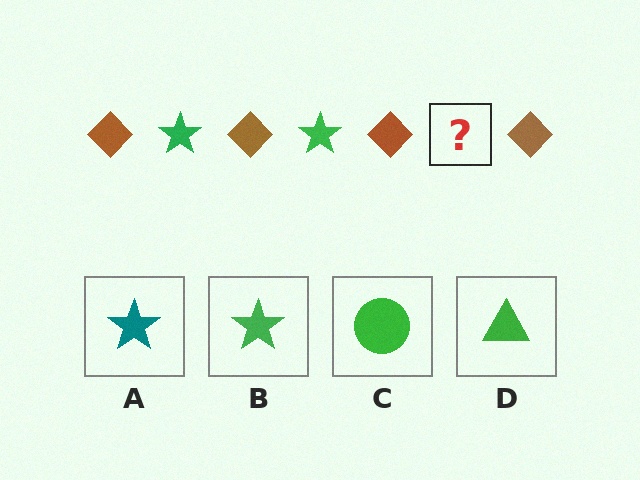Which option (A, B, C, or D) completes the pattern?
B.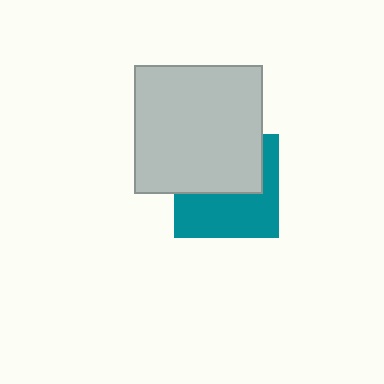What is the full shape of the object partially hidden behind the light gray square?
The partially hidden object is a teal square.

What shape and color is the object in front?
The object in front is a light gray square.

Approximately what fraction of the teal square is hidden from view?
Roughly 49% of the teal square is hidden behind the light gray square.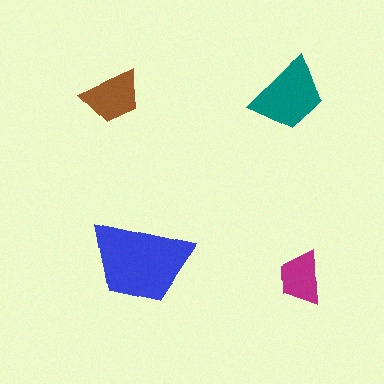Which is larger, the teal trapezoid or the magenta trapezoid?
The teal one.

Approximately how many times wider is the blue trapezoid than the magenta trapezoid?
About 2 times wider.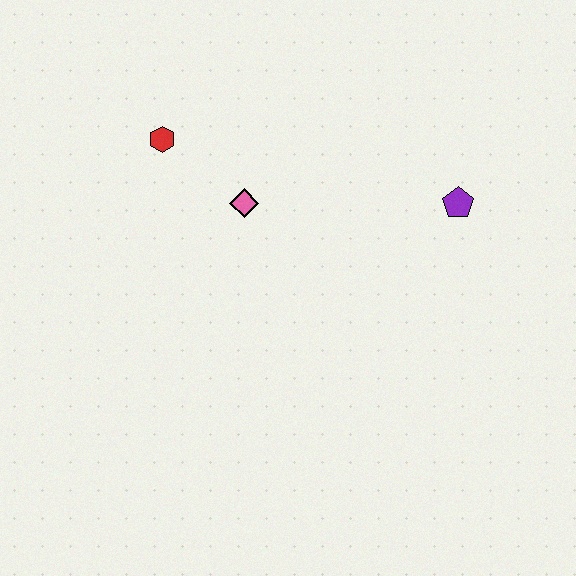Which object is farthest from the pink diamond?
The purple pentagon is farthest from the pink diamond.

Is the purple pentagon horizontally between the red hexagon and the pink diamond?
No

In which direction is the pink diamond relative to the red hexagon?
The pink diamond is to the right of the red hexagon.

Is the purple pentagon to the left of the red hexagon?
No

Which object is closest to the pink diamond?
The red hexagon is closest to the pink diamond.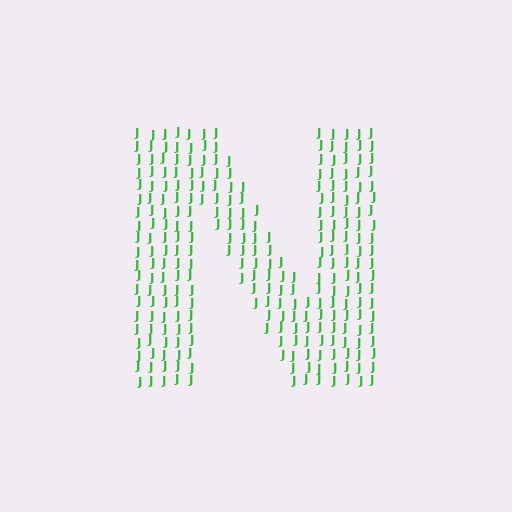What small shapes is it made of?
It is made of small letter J's.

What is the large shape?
The large shape is the letter N.